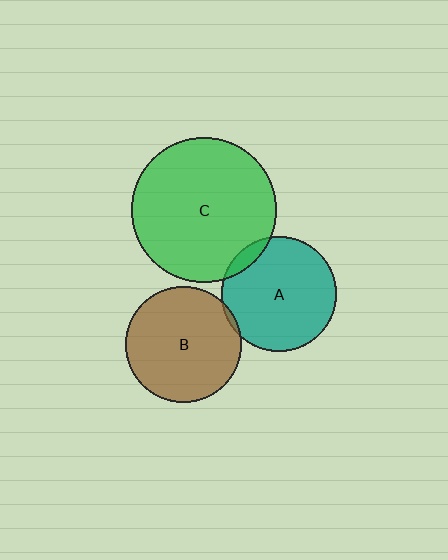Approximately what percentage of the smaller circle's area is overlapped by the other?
Approximately 5%.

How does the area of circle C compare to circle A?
Approximately 1.6 times.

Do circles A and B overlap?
Yes.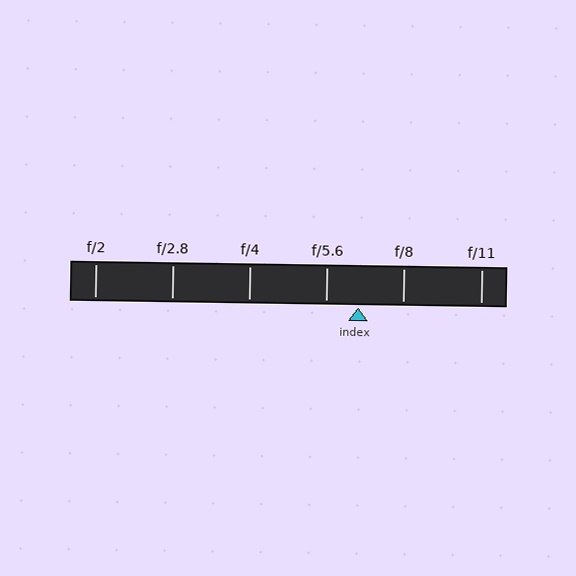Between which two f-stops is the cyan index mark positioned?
The index mark is between f/5.6 and f/8.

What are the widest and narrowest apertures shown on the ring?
The widest aperture shown is f/2 and the narrowest is f/11.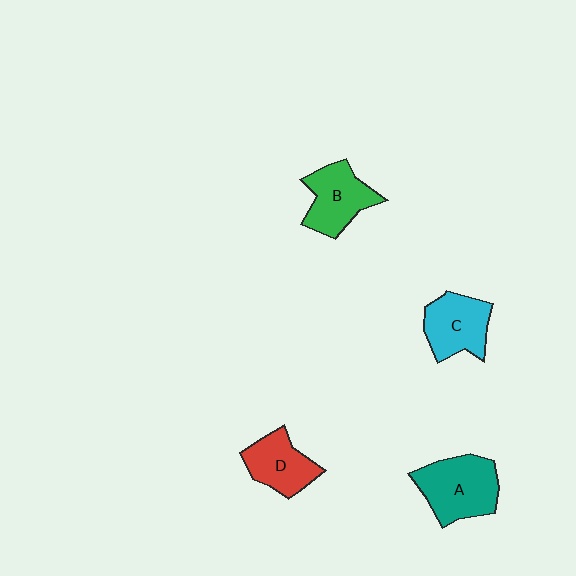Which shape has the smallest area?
Shape D (red).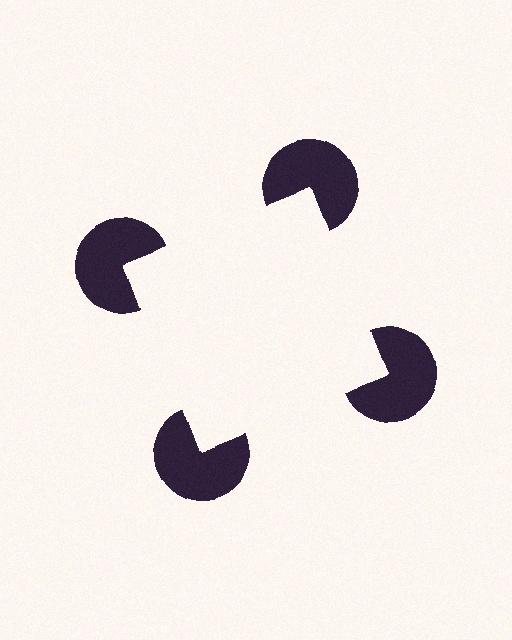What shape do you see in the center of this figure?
An illusory square — its edges are inferred from the aligned wedge cuts in the pac-man discs, not physically drawn.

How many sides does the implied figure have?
4 sides.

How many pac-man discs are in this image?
There are 4 — one at each vertex of the illusory square.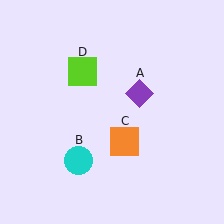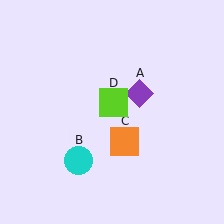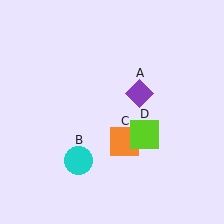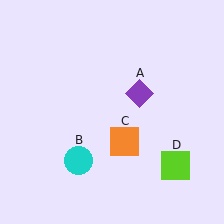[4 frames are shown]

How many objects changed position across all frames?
1 object changed position: lime square (object D).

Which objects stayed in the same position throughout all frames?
Purple diamond (object A) and cyan circle (object B) and orange square (object C) remained stationary.